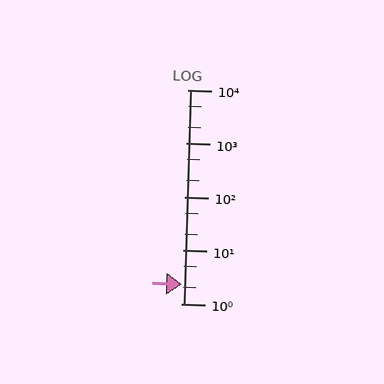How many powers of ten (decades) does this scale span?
The scale spans 4 decades, from 1 to 10000.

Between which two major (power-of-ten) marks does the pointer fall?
The pointer is between 1 and 10.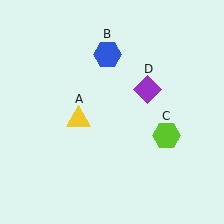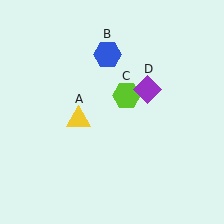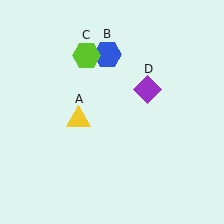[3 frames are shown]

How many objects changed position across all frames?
1 object changed position: lime hexagon (object C).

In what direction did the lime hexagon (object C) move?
The lime hexagon (object C) moved up and to the left.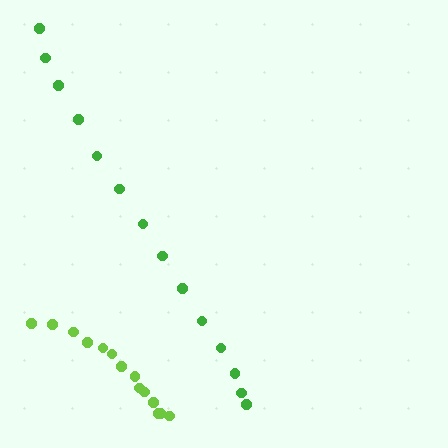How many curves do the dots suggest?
There are 2 distinct paths.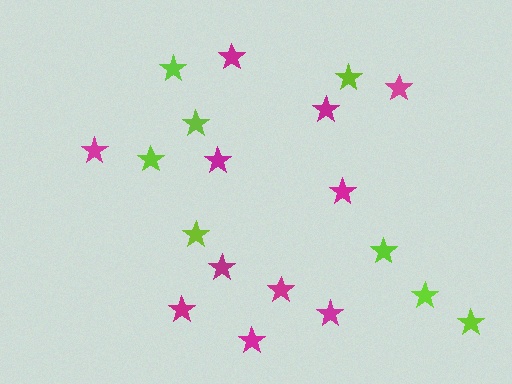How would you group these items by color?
There are 2 groups: one group of magenta stars (11) and one group of lime stars (8).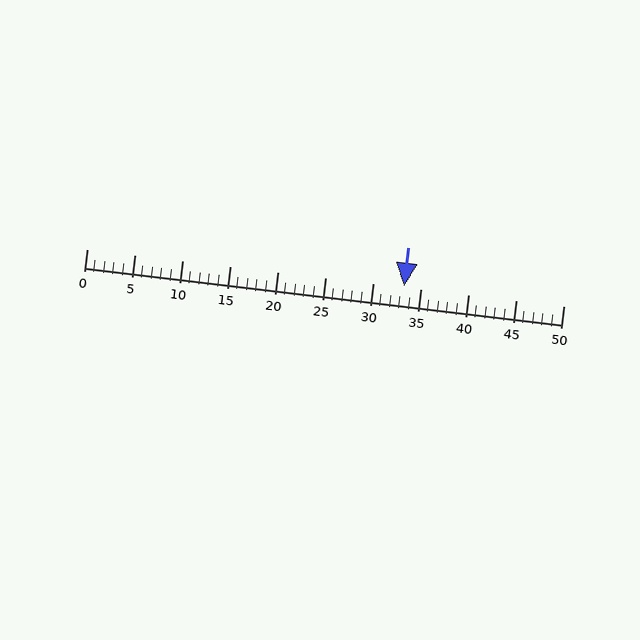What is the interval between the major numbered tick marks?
The major tick marks are spaced 5 units apart.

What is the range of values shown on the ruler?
The ruler shows values from 0 to 50.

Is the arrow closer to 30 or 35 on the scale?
The arrow is closer to 35.